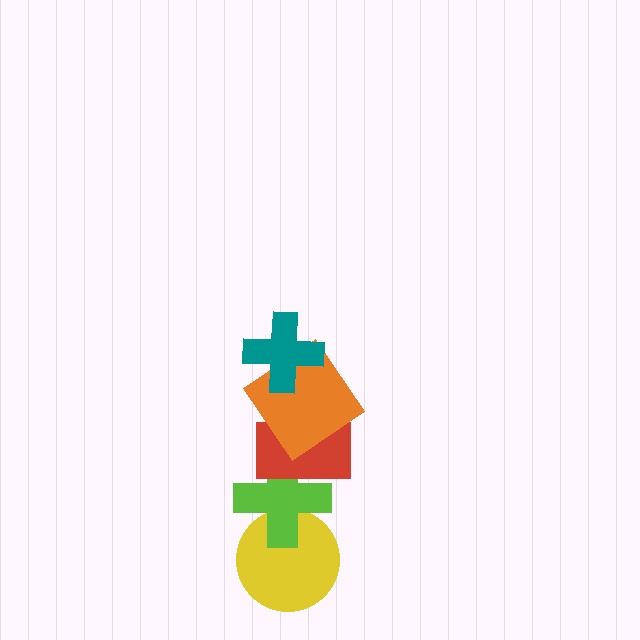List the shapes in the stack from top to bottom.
From top to bottom: the teal cross, the orange diamond, the red rectangle, the lime cross, the yellow circle.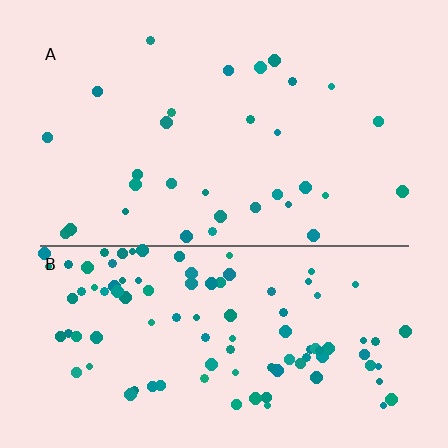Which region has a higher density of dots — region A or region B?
B (the bottom).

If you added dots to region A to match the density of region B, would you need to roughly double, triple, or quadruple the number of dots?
Approximately triple.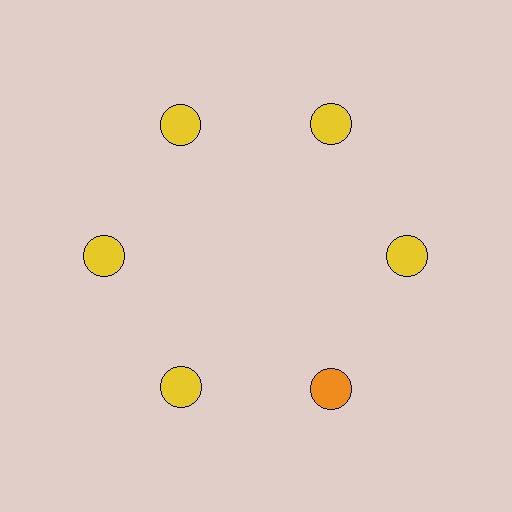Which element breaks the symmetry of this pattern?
The orange circle at roughly the 5 o'clock position breaks the symmetry. All other shapes are yellow circles.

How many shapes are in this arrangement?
There are 6 shapes arranged in a ring pattern.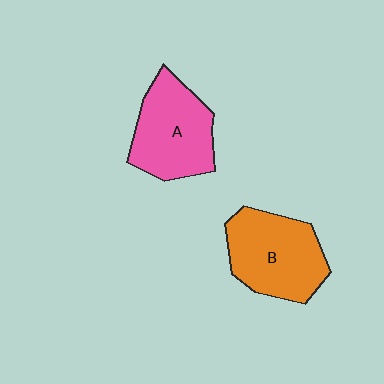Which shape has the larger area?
Shape B (orange).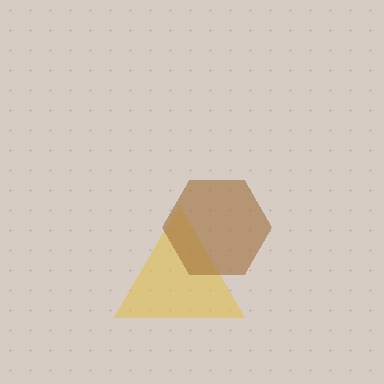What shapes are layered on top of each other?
The layered shapes are: a yellow triangle, a brown hexagon.